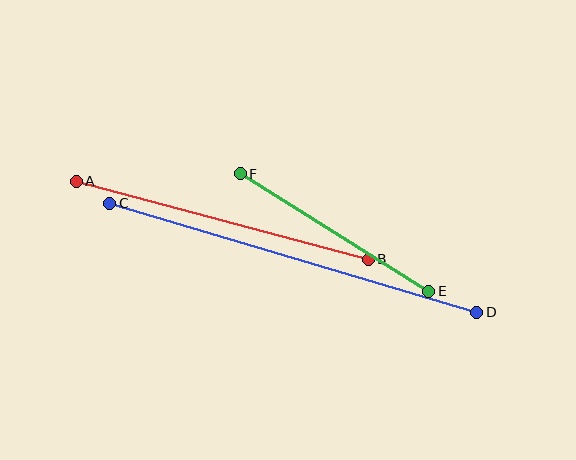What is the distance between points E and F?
The distance is approximately 222 pixels.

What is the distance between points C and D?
The distance is approximately 383 pixels.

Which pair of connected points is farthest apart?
Points C and D are farthest apart.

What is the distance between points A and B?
The distance is approximately 302 pixels.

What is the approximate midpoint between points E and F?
The midpoint is at approximately (335, 233) pixels.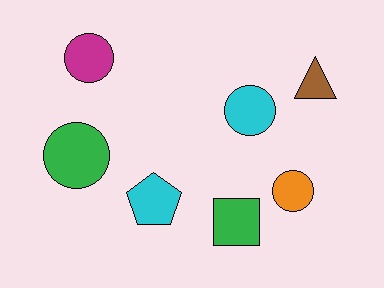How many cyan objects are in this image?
There are 2 cyan objects.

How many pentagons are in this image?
There is 1 pentagon.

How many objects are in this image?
There are 7 objects.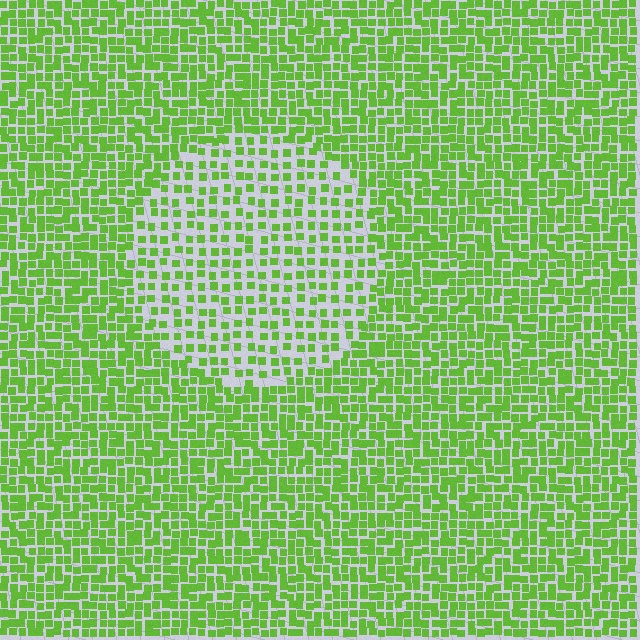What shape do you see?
I see a circle.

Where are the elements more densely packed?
The elements are more densely packed outside the circle boundary.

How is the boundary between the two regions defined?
The boundary is defined by a change in element density (approximately 1.9x ratio). All elements are the same color, size, and shape.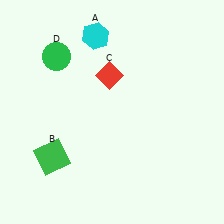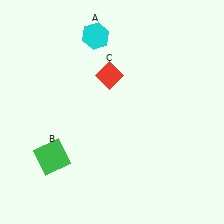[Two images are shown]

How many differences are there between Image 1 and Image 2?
There is 1 difference between the two images.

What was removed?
The green circle (D) was removed in Image 2.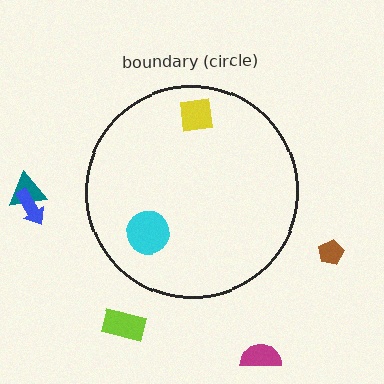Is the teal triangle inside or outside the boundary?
Outside.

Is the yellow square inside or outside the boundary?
Inside.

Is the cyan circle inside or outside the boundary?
Inside.